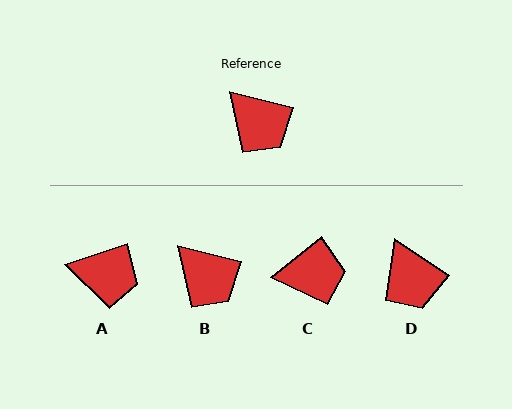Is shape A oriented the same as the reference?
No, it is off by about 33 degrees.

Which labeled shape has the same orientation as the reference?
B.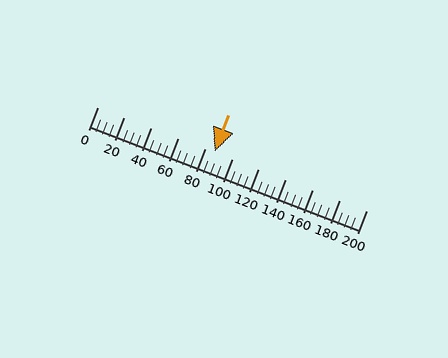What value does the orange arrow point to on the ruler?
The orange arrow points to approximately 87.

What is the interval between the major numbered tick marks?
The major tick marks are spaced 20 units apart.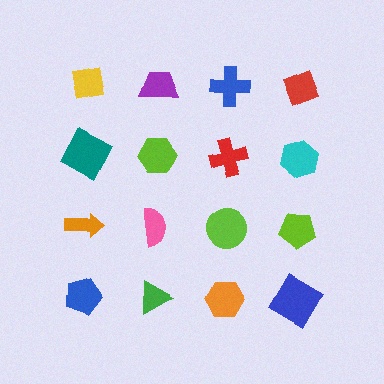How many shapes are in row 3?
4 shapes.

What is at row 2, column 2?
A lime hexagon.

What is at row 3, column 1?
An orange arrow.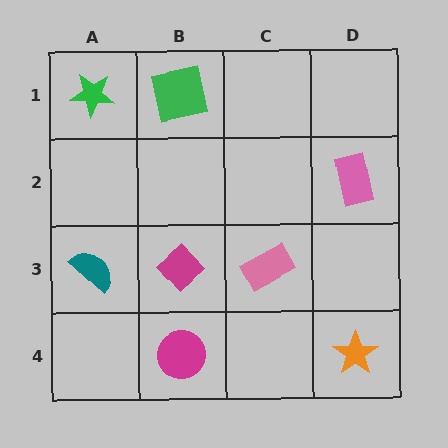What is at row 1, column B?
A green square.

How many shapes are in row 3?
3 shapes.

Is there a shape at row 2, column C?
No, that cell is empty.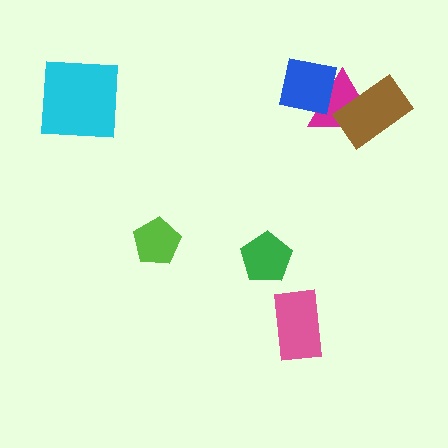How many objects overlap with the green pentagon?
0 objects overlap with the green pentagon.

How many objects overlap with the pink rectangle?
0 objects overlap with the pink rectangle.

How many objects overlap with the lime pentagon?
0 objects overlap with the lime pentagon.